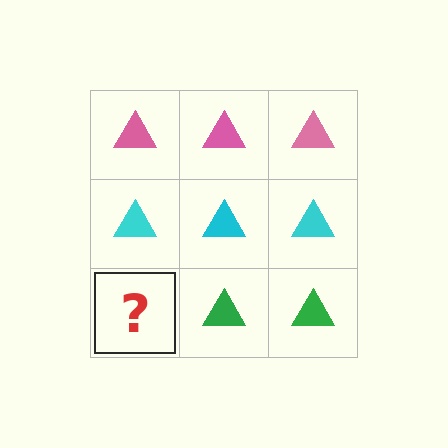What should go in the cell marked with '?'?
The missing cell should contain a green triangle.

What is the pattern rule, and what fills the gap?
The rule is that each row has a consistent color. The gap should be filled with a green triangle.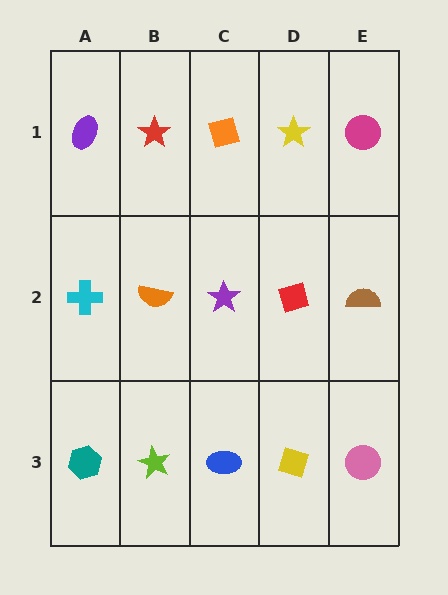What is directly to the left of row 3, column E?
A yellow diamond.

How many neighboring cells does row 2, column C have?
4.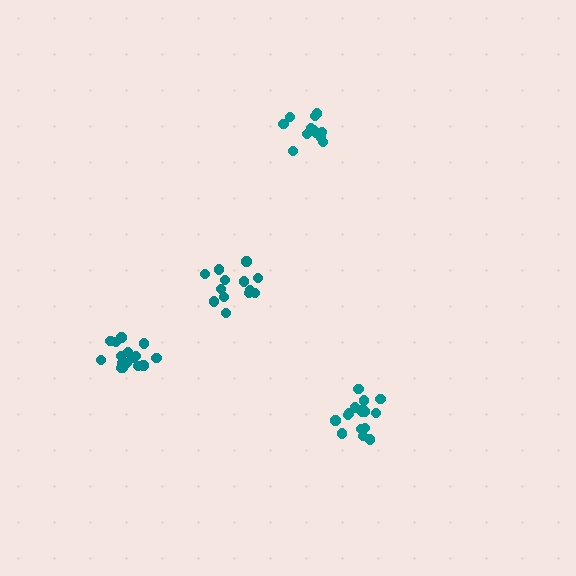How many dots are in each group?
Group 1: 16 dots, Group 2: 13 dots, Group 3: 16 dots, Group 4: 13 dots (58 total).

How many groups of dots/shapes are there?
There are 4 groups.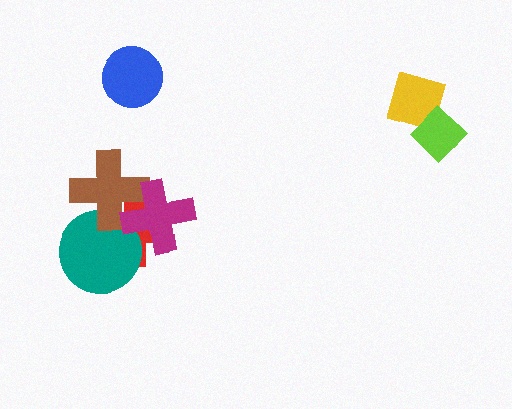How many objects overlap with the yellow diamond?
1 object overlaps with the yellow diamond.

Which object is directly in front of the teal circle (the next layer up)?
The brown cross is directly in front of the teal circle.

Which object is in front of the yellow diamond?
The lime diamond is in front of the yellow diamond.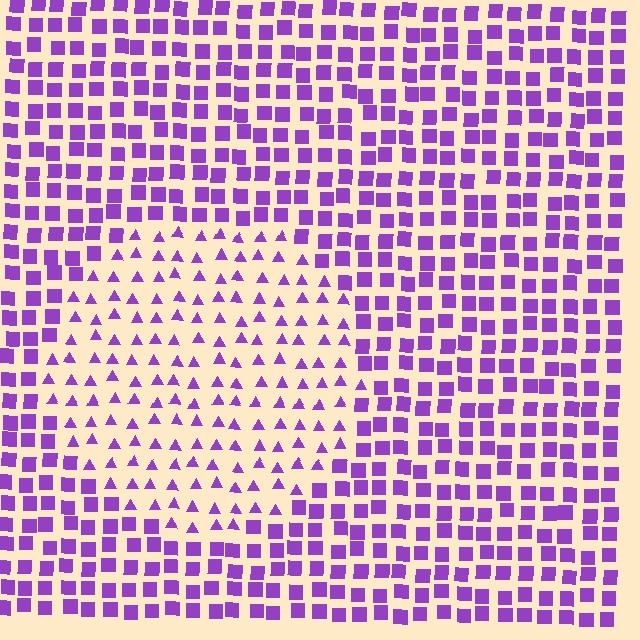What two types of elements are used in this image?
The image uses triangles inside the circle region and squares outside it.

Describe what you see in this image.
The image is filled with small purple elements arranged in a uniform grid. A circle-shaped region contains triangles, while the surrounding area contains squares. The boundary is defined purely by the change in element shape.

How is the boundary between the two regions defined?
The boundary is defined by a change in element shape: triangles inside vs. squares outside. All elements share the same color and spacing.